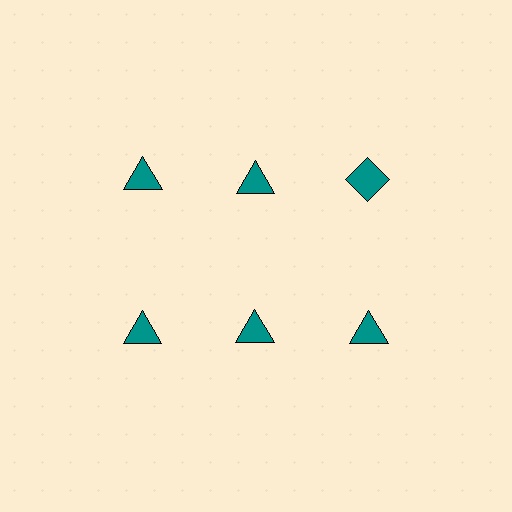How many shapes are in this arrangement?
There are 6 shapes arranged in a grid pattern.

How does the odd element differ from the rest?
It has a different shape: diamond instead of triangle.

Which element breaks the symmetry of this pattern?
The teal diamond in the top row, center column breaks the symmetry. All other shapes are teal triangles.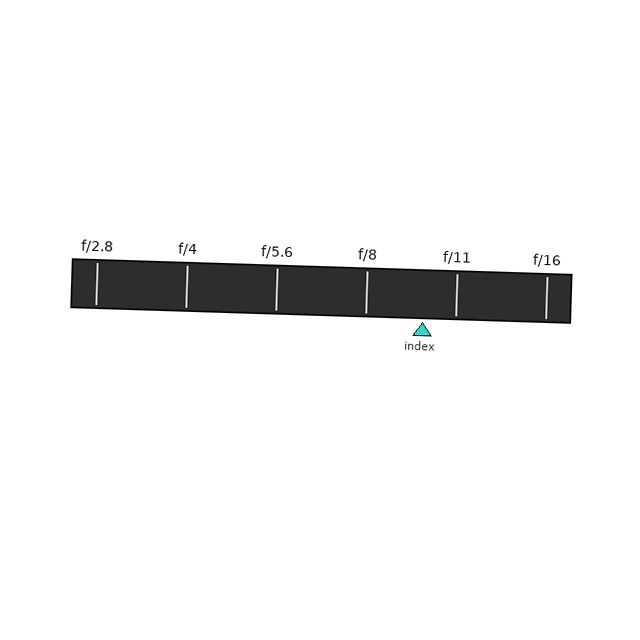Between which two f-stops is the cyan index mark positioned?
The index mark is between f/8 and f/11.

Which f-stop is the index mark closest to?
The index mark is closest to f/11.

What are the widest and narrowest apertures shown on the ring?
The widest aperture shown is f/2.8 and the narrowest is f/16.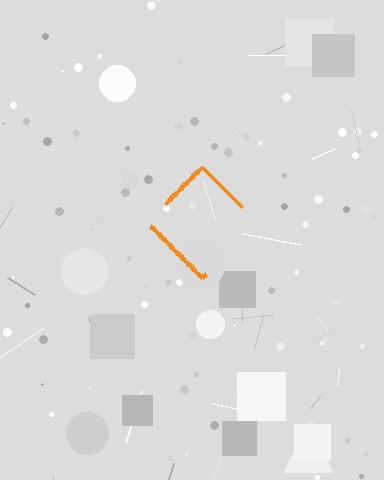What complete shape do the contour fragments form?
The contour fragments form a diamond.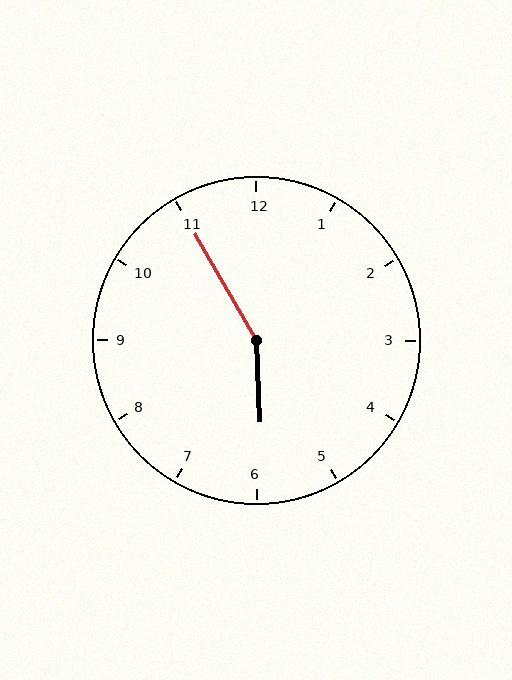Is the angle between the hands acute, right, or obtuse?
It is obtuse.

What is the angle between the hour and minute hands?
Approximately 152 degrees.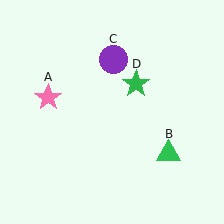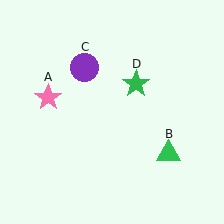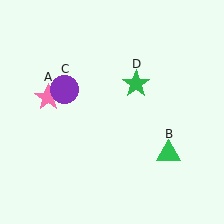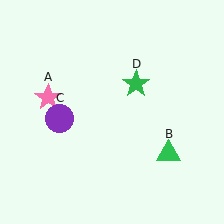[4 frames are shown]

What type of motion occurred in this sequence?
The purple circle (object C) rotated counterclockwise around the center of the scene.